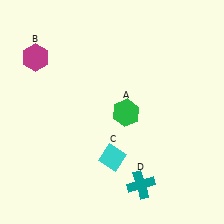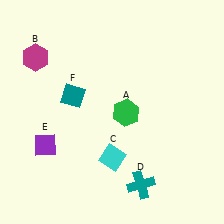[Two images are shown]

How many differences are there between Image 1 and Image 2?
There are 2 differences between the two images.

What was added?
A purple diamond (E), a teal diamond (F) were added in Image 2.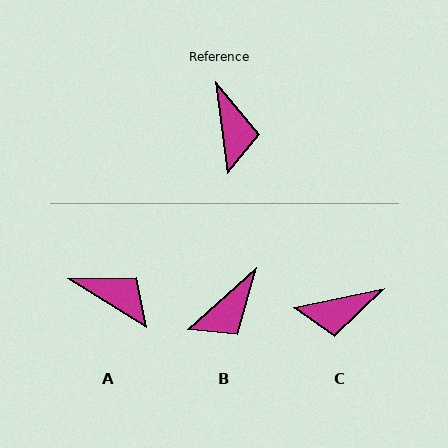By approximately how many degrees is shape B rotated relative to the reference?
Approximately 55 degrees clockwise.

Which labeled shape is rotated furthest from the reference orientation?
C, about 86 degrees away.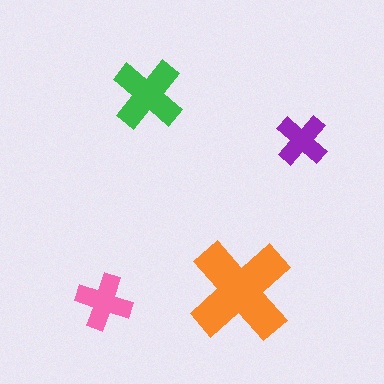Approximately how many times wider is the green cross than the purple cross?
About 1.5 times wider.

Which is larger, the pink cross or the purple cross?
The pink one.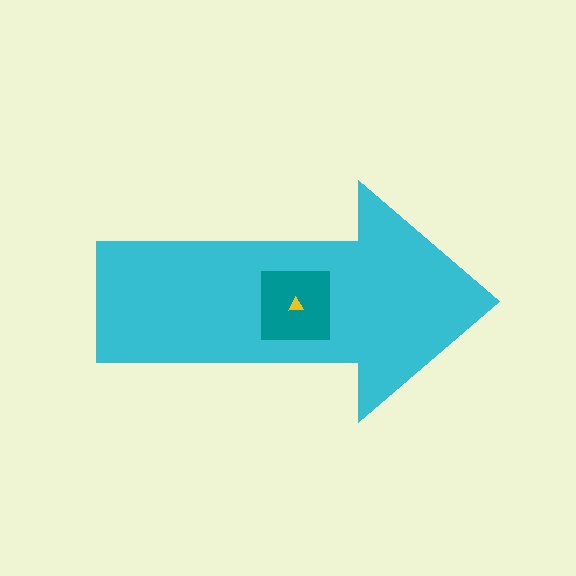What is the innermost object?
The yellow triangle.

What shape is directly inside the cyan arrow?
The teal square.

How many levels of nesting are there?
3.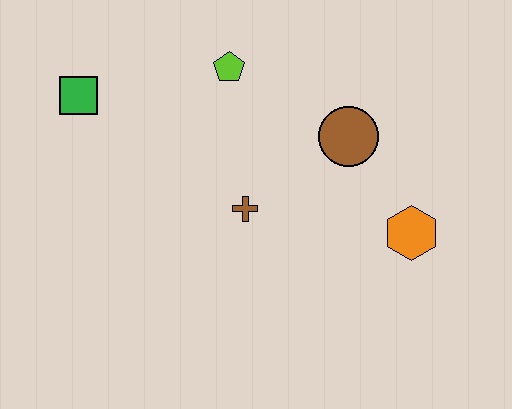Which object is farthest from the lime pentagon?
The orange hexagon is farthest from the lime pentagon.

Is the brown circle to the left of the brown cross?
No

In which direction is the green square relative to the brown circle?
The green square is to the left of the brown circle.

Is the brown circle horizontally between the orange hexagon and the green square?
Yes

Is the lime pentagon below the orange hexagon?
No